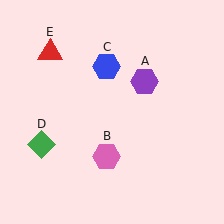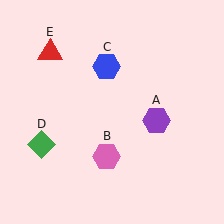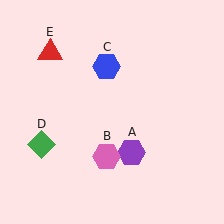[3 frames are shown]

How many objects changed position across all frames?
1 object changed position: purple hexagon (object A).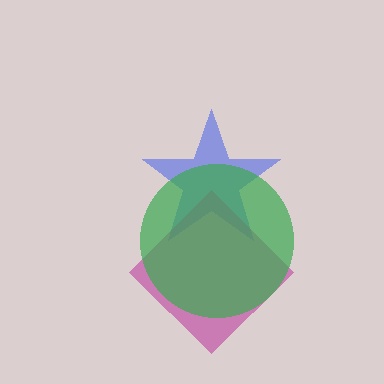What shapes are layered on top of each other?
The layered shapes are: a blue star, a magenta diamond, a green circle.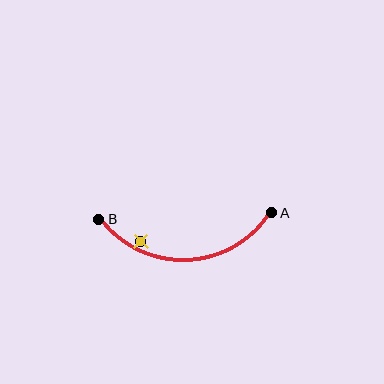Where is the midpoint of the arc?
The arc midpoint is the point on the curve farthest from the straight line joining A and B. It sits below that line.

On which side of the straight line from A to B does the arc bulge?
The arc bulges below the straight line connecting A and B.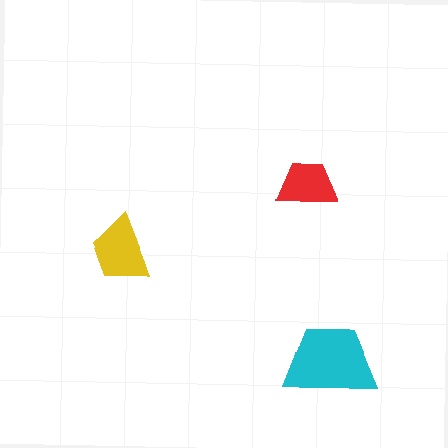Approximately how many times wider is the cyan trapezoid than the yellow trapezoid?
About 1.5 times wider.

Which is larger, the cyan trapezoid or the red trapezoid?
The cyan one.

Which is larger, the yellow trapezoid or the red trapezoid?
The yellow one.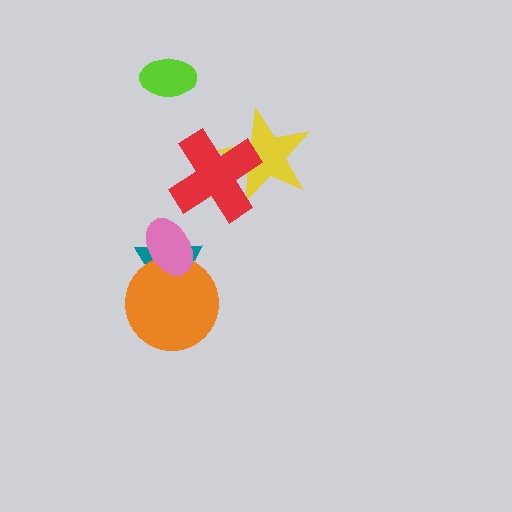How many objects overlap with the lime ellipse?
0 objects overlap with the lime ellipse.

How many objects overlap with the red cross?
1 object overlaps with the red cross.